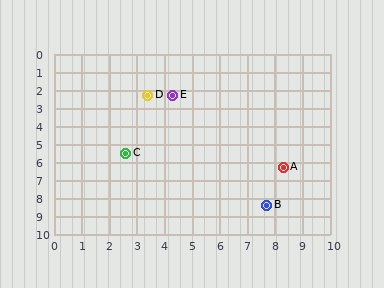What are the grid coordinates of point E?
Point E is at approximately (4.3, 2.3).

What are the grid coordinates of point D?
Point D is at approximately (3.4, 2.3).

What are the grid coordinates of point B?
Point B is at approximately (7.7, 8.4).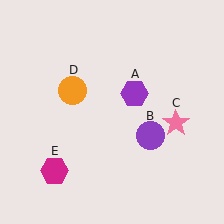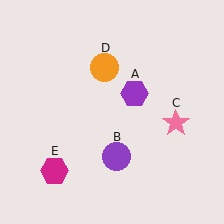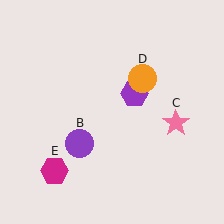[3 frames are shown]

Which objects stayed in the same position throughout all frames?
Purple hexagon (object A) and pink star (object C) and magenta hexagon (object E) remained stationary.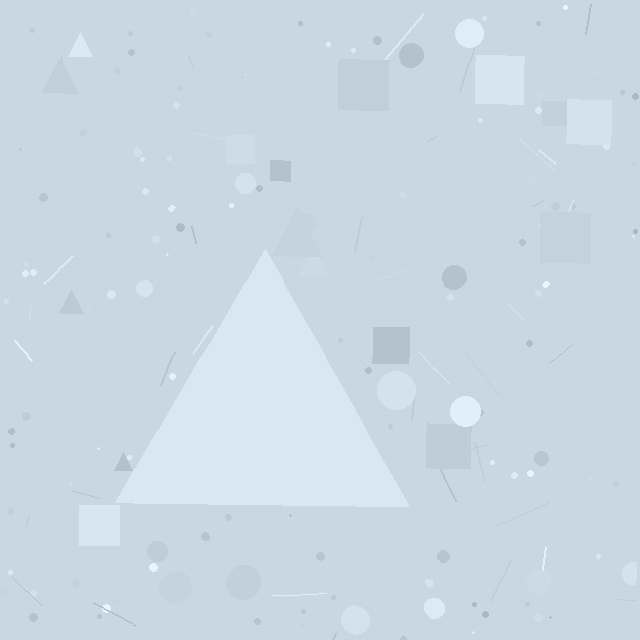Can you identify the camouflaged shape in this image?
The camouflaged shape is a triangle.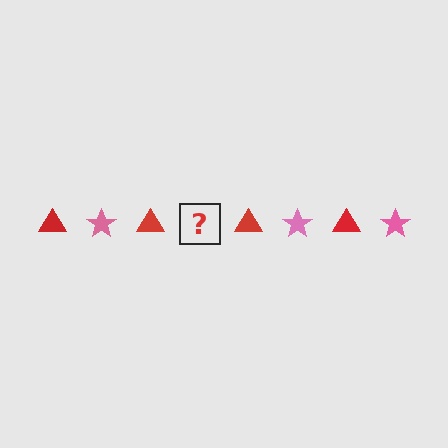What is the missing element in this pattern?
The missing element is a pink star.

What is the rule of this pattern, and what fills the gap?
The rule is that the pattern alternates between red triangle and pink star. The gap should be filled with a pink star.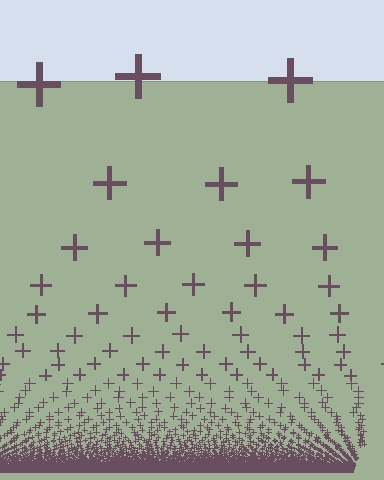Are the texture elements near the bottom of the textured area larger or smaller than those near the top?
Smaller. The gradient is inverted — elements near the bottom are smaller and denser.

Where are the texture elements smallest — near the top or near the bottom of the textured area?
Near the bottom.